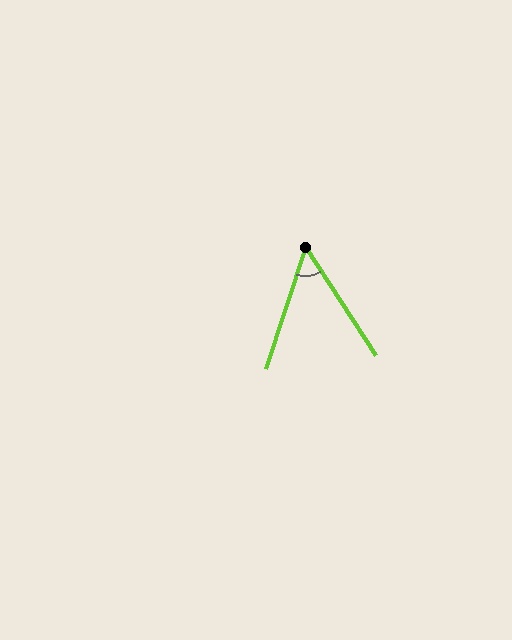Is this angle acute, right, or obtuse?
It is acute.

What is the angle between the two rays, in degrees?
Approximately 51 degrees.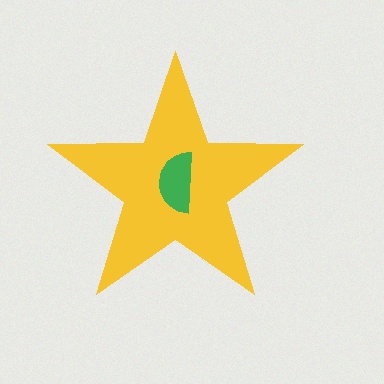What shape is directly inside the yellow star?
The green semicircle.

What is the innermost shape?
The green semicircle.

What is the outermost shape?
The yellow star.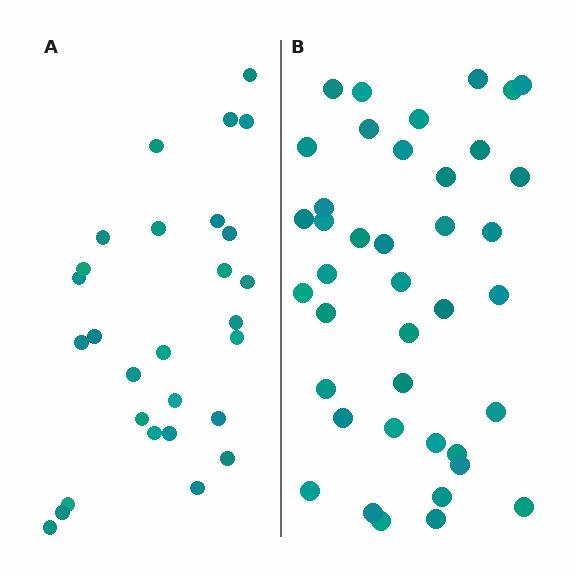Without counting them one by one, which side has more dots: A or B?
Region B (the right region) has more dots.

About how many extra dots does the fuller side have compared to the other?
Region B has roughly 12 or so more dots than region A.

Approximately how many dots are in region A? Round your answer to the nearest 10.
About 30 dots. (The exact count is 28, which rounds to 30.)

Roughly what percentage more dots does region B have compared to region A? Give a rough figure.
About 45% more.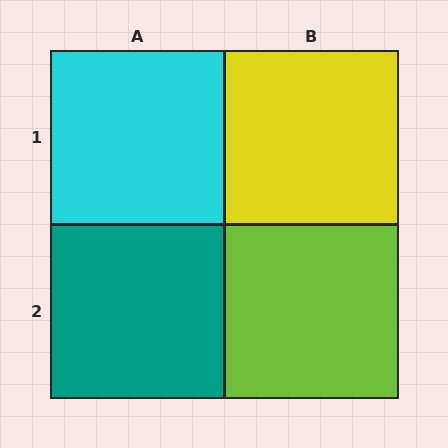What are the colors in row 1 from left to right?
Cyan, yellow.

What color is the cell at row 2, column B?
Lime.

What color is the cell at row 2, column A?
Teal.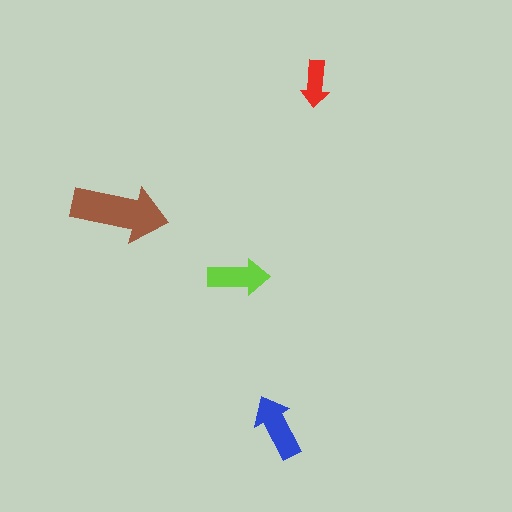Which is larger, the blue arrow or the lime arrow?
The blue one.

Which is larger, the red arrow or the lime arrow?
The lime one.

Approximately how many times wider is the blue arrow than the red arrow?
About 1.5 times wider.